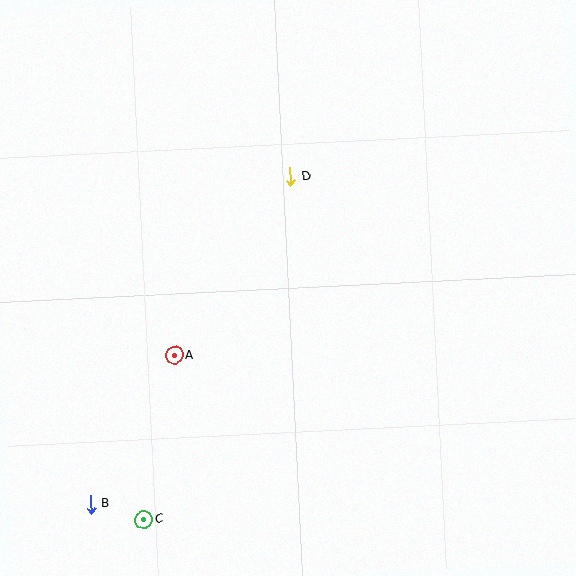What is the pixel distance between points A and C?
The distance between A and C is 167 pixels.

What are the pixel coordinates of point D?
Point D is at (290, 177).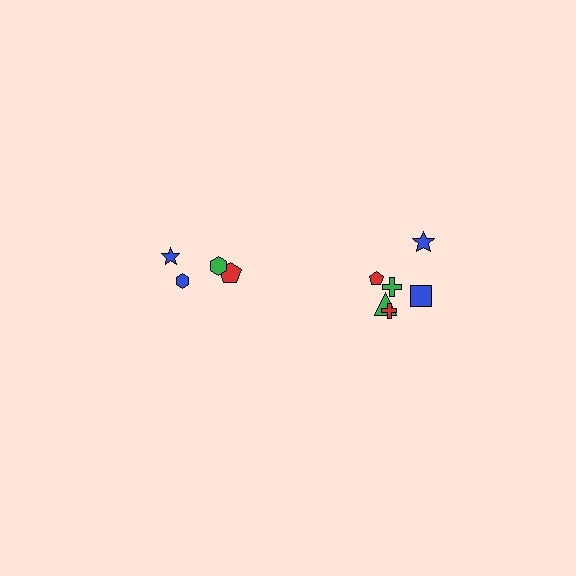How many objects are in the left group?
There are 4 objects.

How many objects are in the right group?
There are 6 objects.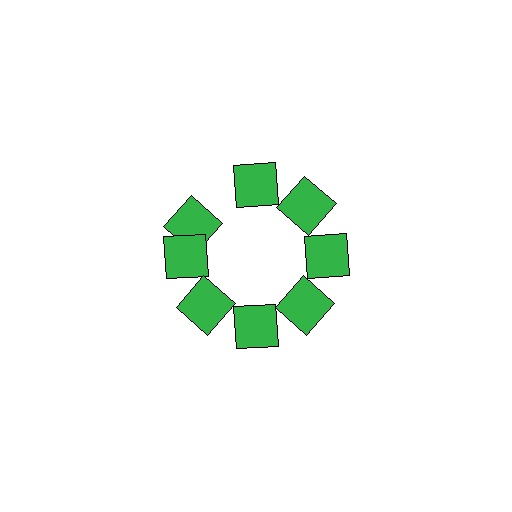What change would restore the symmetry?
The symmetry would be restored by rotating it back into even spacing with its neighbors so that all 8 squares sit at equal angles and equal distance from the center.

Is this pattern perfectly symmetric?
No. The 8 green squares are arranged in a ring, but one element near the 10 o'clock position is rotated out of alignment along the ring, breaking the 8-fold rotational symmetry.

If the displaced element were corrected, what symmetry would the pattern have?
It would have 8-fold rotational symmetry — the pattern would map onto itself every 45 degrees.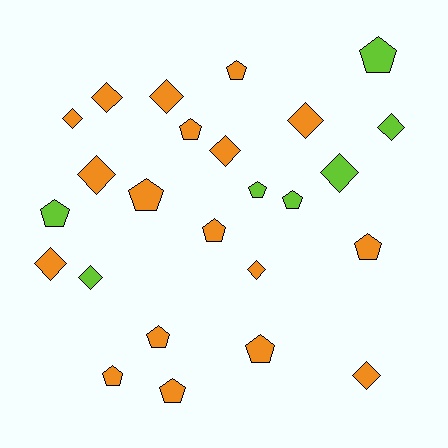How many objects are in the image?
There are 25 objects.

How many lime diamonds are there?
There are 3 lime diamonds.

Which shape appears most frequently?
Pentagon, with 13 objects.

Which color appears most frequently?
Orange, with 18 objects.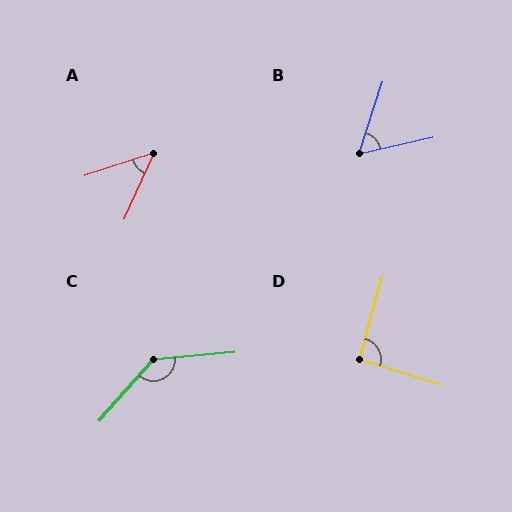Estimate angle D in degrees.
Approximately 92 degrees.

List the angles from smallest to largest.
A (48°), B (60°), D (92°), C (137°).